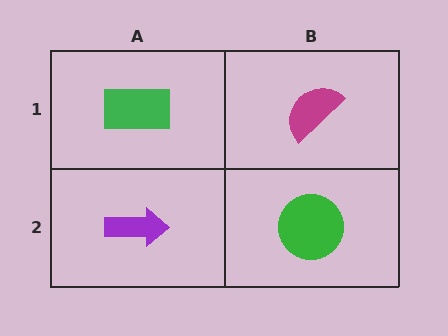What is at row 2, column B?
A green circle.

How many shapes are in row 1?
2 shapes.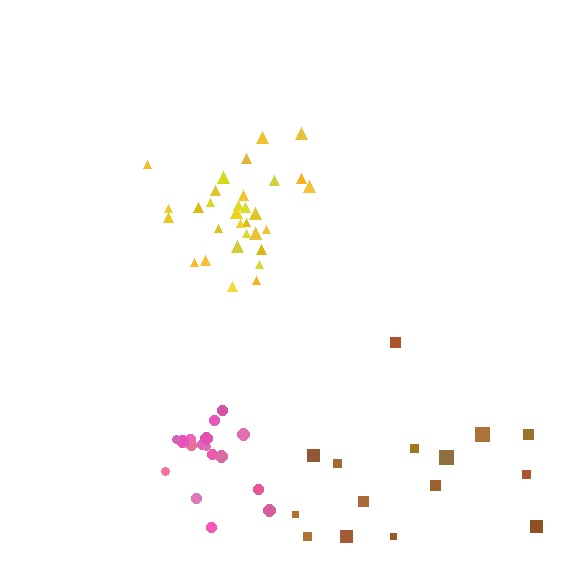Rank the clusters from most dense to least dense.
pink, yellow, brown.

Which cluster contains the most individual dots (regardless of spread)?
Yellow (32).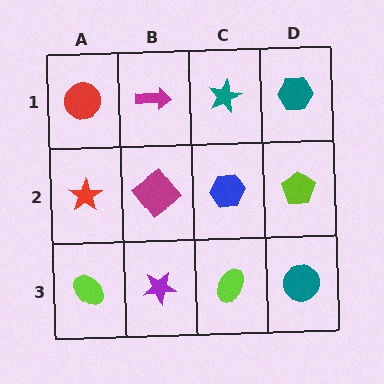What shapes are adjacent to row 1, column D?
A lime pentagon (row 2, column D), a teal star (row 1, column C).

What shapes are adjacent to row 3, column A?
A red star (row 2, column A), a purple star (row 3, column B).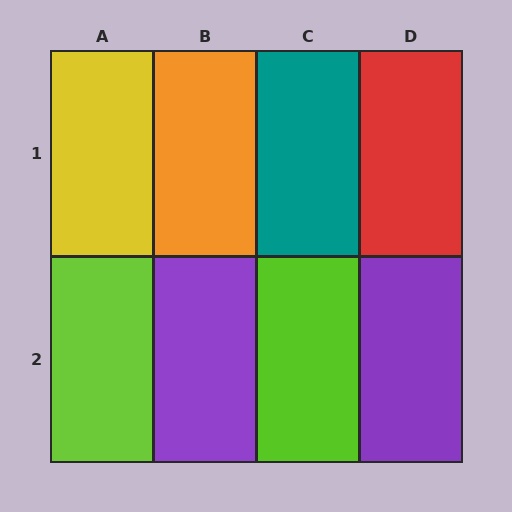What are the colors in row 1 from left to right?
Yellow, orange, teal, red.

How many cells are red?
1 cell is red.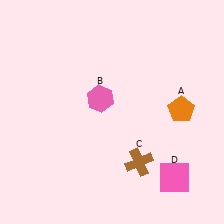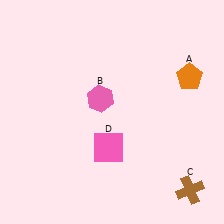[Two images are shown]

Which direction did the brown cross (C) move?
The brown cross (C) moved right.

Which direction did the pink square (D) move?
The pink square (D) moved left.